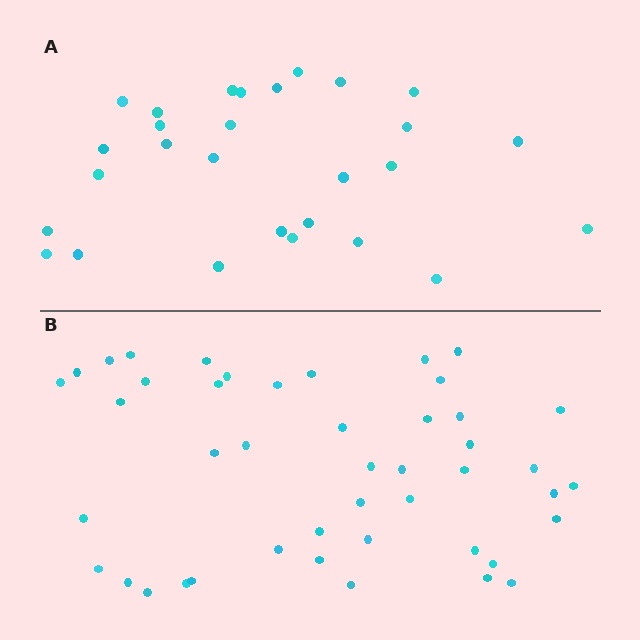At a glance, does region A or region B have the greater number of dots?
Region B (the bottom region) has more dots.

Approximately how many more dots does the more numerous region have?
Region B has approximately 15 more dots than region A.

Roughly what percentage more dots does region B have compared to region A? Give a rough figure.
About 60% more.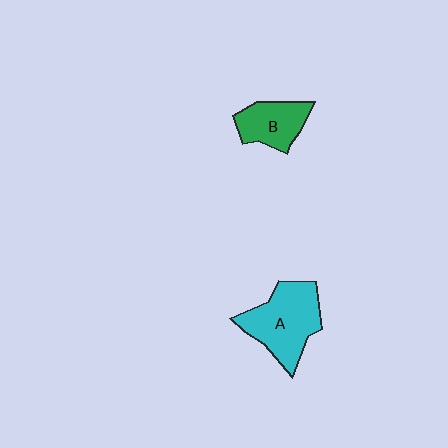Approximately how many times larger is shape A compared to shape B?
Approximately 1.6 times.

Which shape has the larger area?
Shape A (cyan).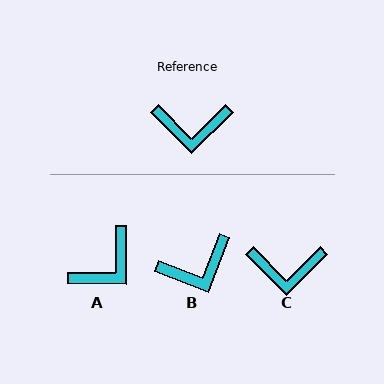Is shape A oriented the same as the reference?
No, it is off by about 44 degrees.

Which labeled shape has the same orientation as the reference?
C.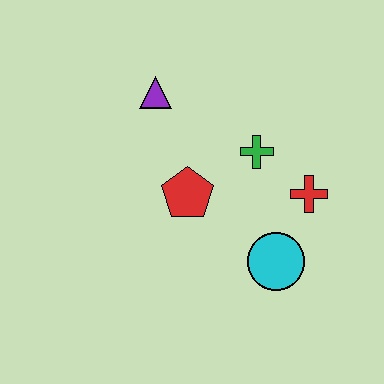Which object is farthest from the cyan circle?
The purple triangle is farthest from the cyan circle.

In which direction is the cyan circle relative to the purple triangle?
The cyan circle is below the purple triangle.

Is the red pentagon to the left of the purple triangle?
No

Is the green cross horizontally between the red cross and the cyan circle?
No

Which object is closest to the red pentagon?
The green cross is closest to the red pentagon.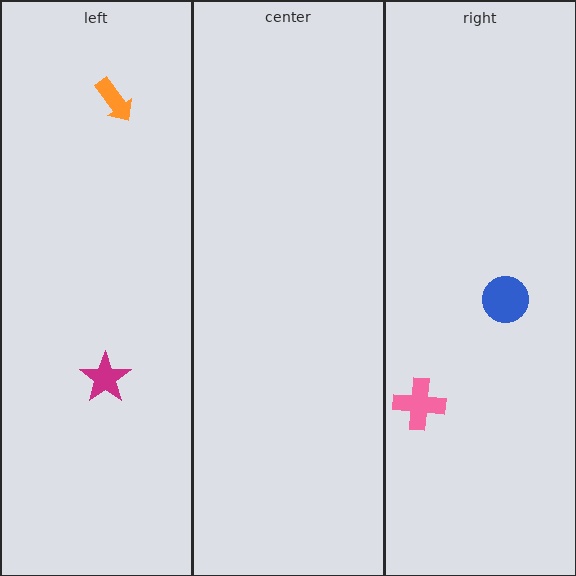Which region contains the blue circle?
The right region.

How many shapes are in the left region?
2.